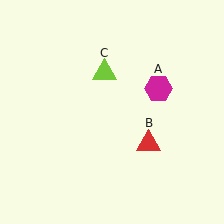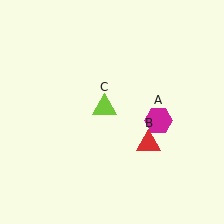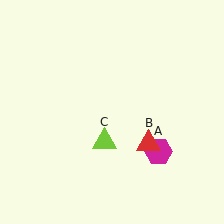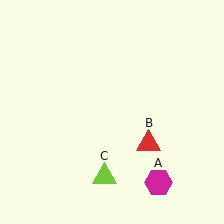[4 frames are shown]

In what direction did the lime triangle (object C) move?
The lime triangle (object C) moved down.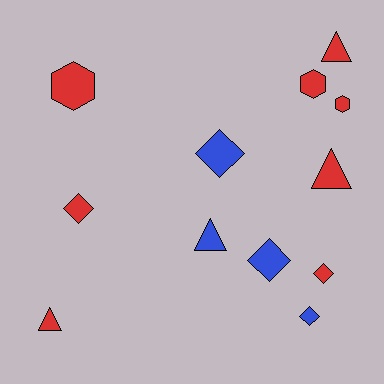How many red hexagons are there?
There are 3 red hexagons.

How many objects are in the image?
There are 12 objects.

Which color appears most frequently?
Red, with 8 objects.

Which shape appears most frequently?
Diamond, with 5 objects.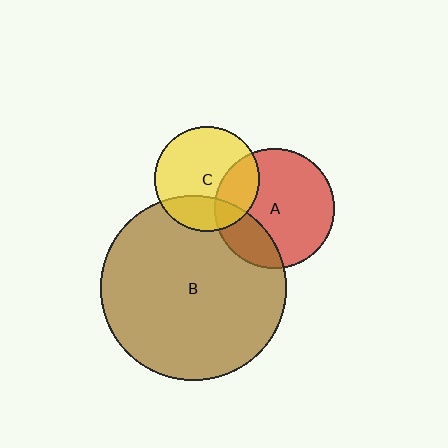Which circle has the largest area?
Circle B (brown).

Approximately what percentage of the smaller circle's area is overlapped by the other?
Approximately 25%.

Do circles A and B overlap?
Yes.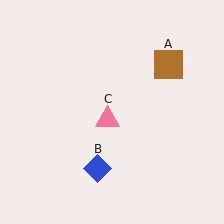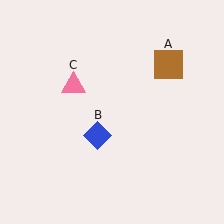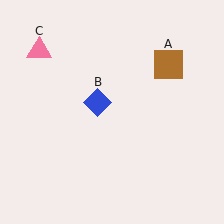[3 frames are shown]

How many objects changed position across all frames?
2 objects changed position: blue diamond (object B), pink triangle (object C).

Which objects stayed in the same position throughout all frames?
Brown square (object A) remained stationary.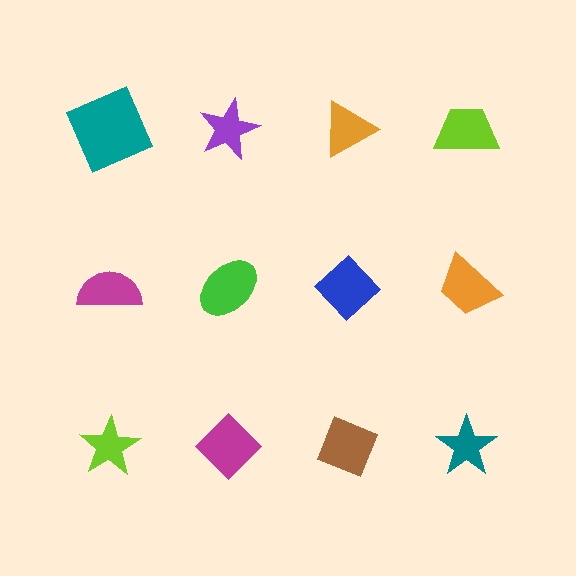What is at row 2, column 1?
A magenta semicircle.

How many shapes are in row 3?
4 shapes.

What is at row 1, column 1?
A teal square.